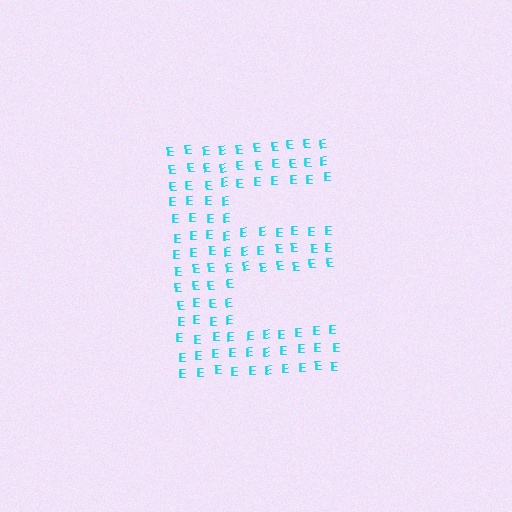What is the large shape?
The large shape is the letter E.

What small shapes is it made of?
It is made of small letter E's.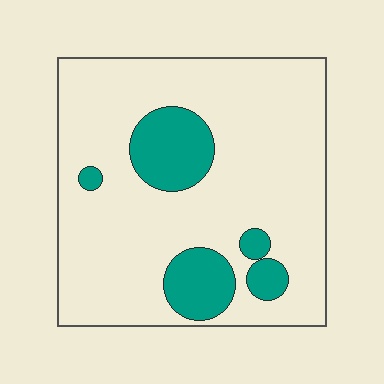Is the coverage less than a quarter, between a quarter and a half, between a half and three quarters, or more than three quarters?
Less than a quarter.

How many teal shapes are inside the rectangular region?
5.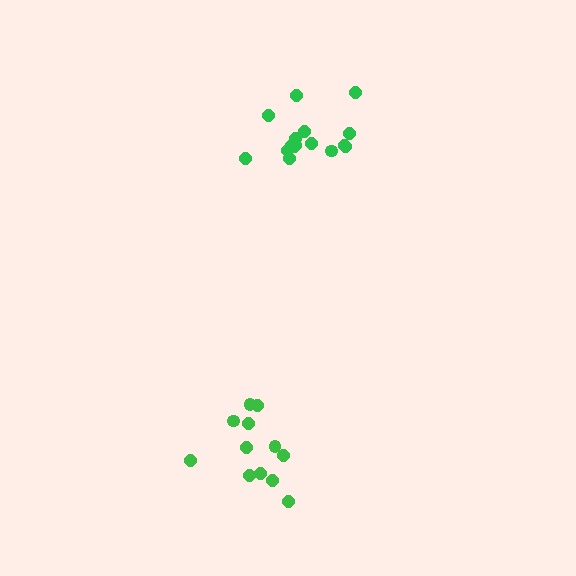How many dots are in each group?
Group 1: 16 dots, Group 2: 12 dots (28 total).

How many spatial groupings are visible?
There are 2 spatial groupings.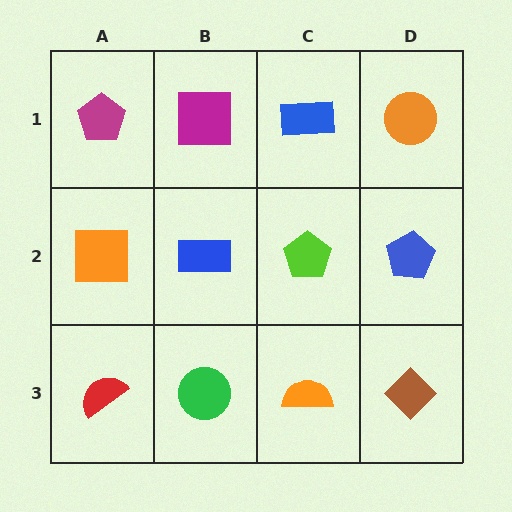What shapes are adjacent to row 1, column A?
An orange square (row 2, column A), a magenta square (row 1, column B).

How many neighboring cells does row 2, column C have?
4.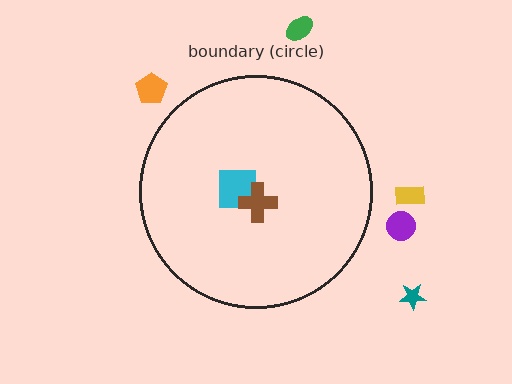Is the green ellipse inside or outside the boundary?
Outside.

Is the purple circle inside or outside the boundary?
Outside.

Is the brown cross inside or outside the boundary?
Inside.